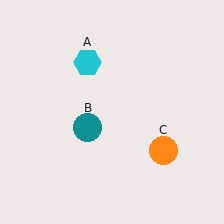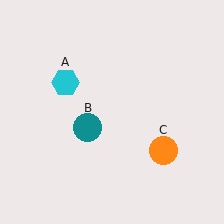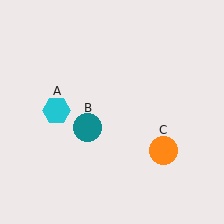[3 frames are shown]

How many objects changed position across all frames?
1 object changed position: cyan hexagon (object A).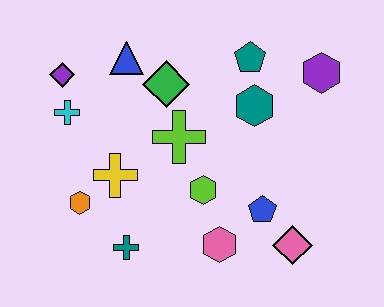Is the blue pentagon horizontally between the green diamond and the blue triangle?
No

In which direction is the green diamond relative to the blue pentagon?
The green diamond is above the blue pentagon.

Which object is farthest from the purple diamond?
The pink diamond is farthest from the purple diamond.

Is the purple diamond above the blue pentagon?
Yes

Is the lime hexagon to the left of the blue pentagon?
Yes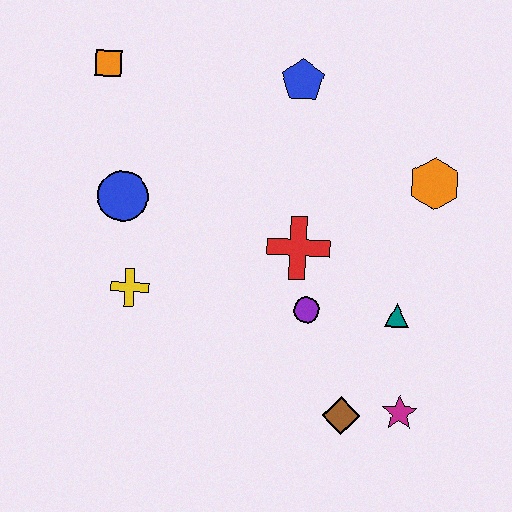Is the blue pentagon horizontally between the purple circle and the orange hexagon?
No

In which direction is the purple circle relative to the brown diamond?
The purple circle is above the brown diamond.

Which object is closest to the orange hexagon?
The teal triangle is closest to the orange hexagon.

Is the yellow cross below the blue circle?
Yes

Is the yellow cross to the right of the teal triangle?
No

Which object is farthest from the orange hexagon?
The orange square is farthest from the orange hexagon.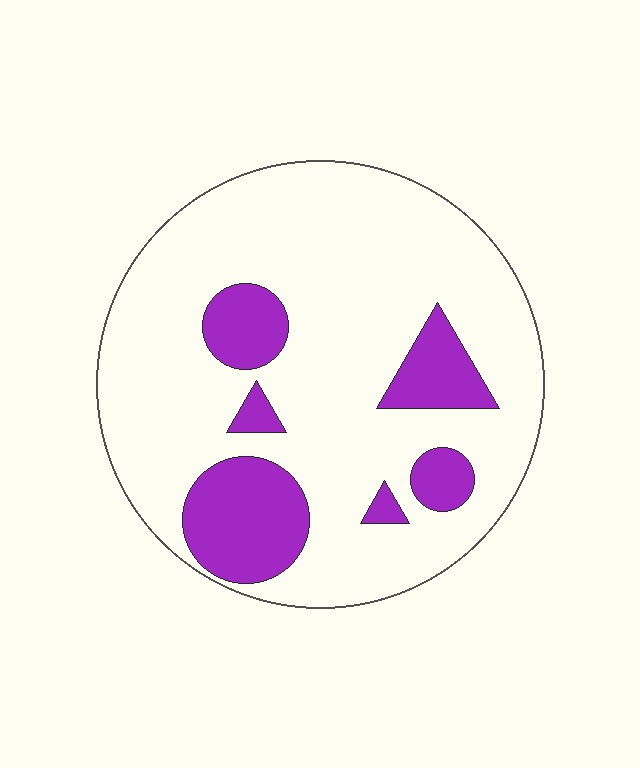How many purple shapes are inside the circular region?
6.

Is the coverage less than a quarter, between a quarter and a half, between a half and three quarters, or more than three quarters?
Less than a quarter.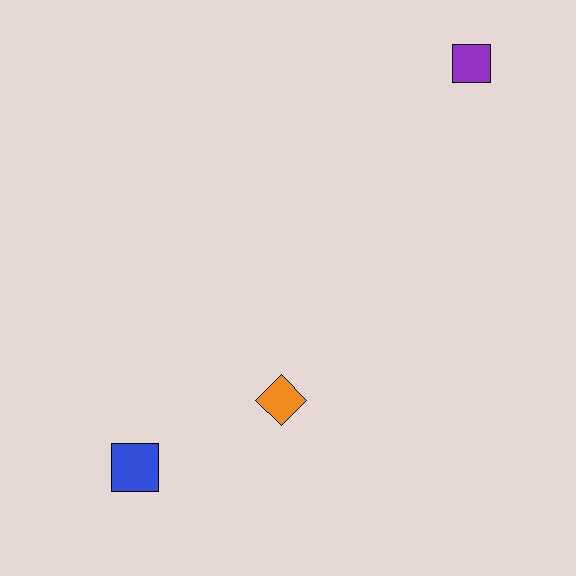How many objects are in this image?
There are 3 objects.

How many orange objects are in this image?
There is 1 orange object.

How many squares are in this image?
There are 2 squares.